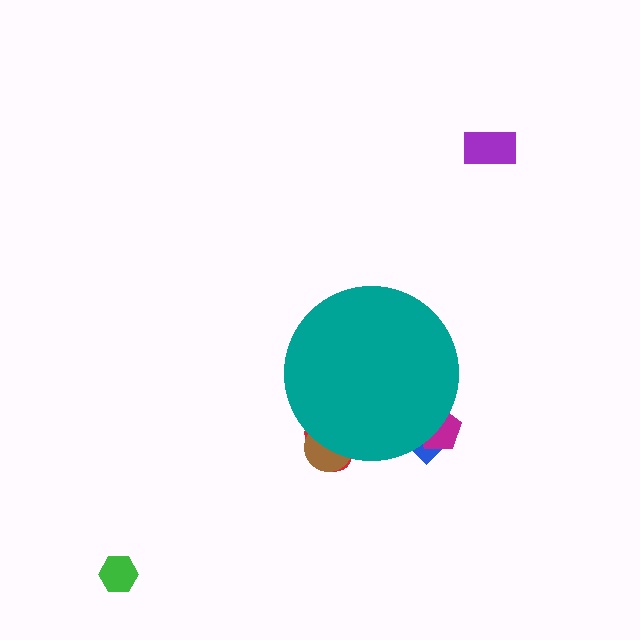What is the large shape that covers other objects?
A teal circle.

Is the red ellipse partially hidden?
Yes, the red ellipse is partially hidden behind the teal circle.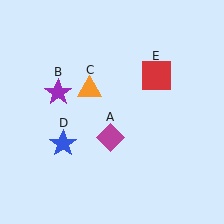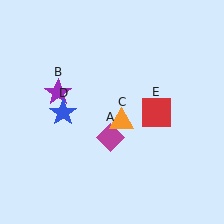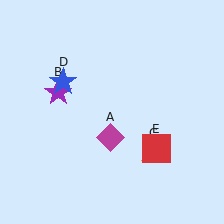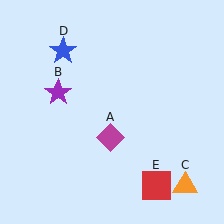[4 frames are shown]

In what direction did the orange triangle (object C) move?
The orange triangle (object C) moved down and to the right.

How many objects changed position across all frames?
3 objects changed position: orange triangle (object C), blue star (object D), red square (object E).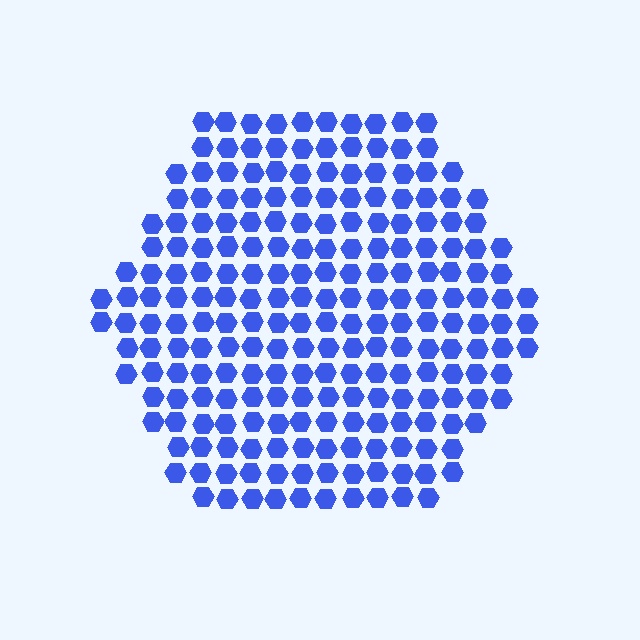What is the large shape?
The large shape is a hexagon.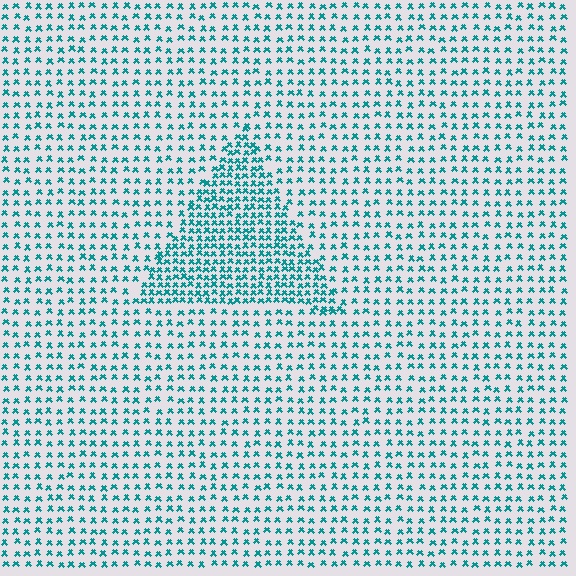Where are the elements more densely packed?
The elements are more densely packed inside the triangle boundary.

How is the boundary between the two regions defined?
The boundary is defined by a change in element density (approximately 2.0x ratio). All elements are the same color, size, and shape.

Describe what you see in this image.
The image contains small teal elements arranged at two different densities. A triangle-shaped region is visible where the elements are more densely packed than the surrounding area.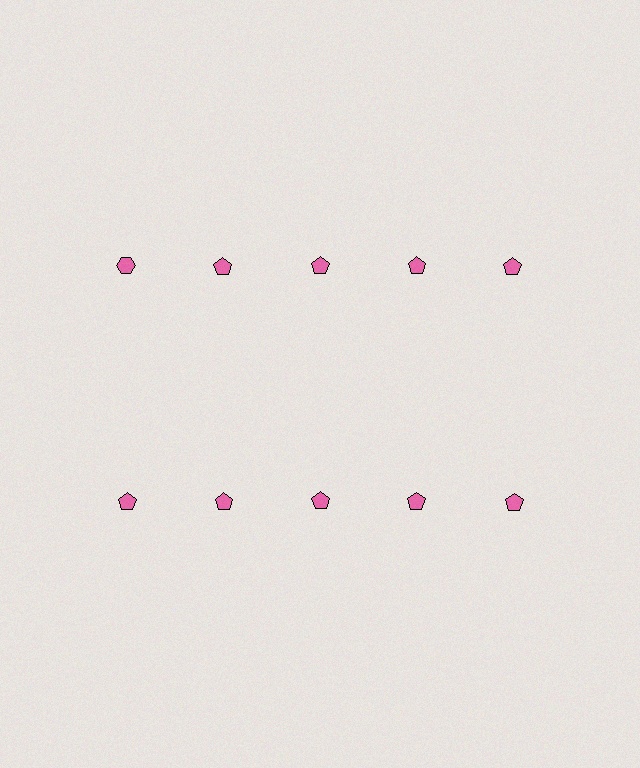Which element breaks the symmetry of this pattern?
The pink hexagon in the top row, leftmost column breaks the symmetry. All other shapes are pink pentagons.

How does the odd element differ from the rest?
It has a different shape: hexagon instead of pentagon.